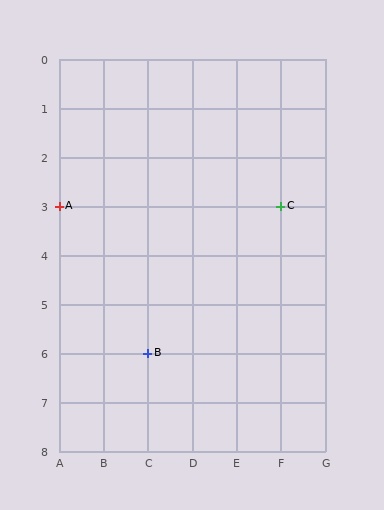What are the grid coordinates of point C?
Point C is at grid coordinates (F, 3).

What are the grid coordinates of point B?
Point B is at grid coordinates (C, 6).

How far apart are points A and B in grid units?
Points A and B are 2 columns and 3 rows apart (about 3.6 grid units diagonally).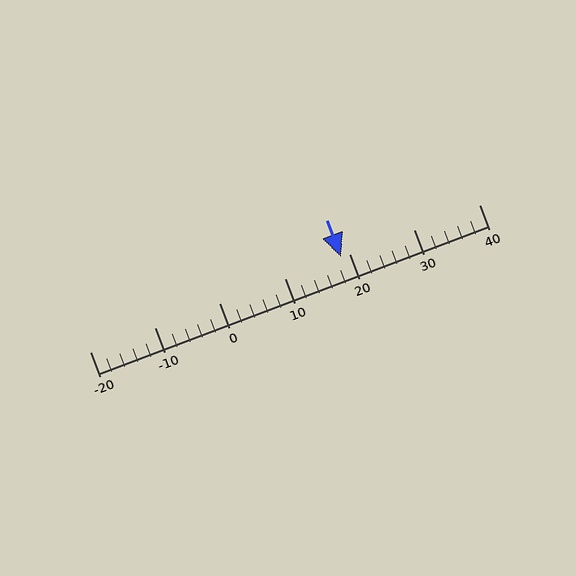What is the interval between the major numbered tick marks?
The major tick marks are spaced 10 units apart.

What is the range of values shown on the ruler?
The ruler shows values from -20 to 40.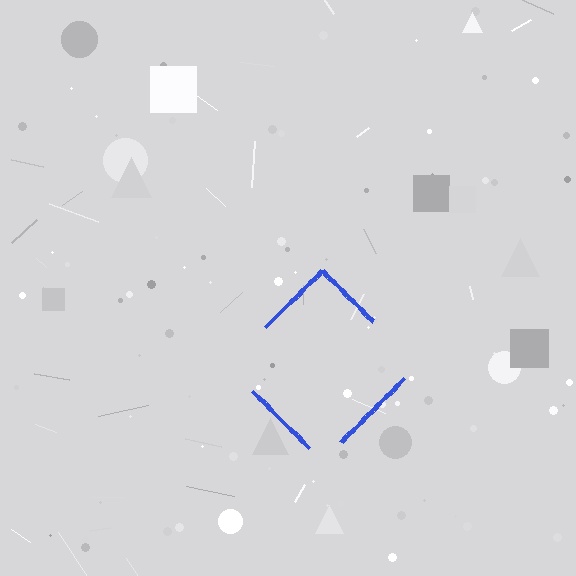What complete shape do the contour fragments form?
The contour fragments form a diamond.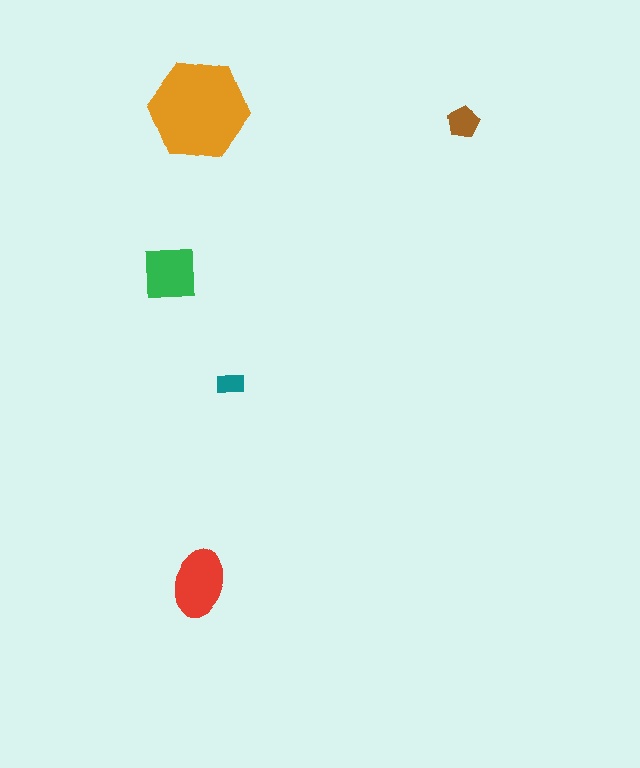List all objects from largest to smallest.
The orange hexagon, the red ellipse, the green square, the brown pentagon, the teal rectangle.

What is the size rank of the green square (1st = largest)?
3rd.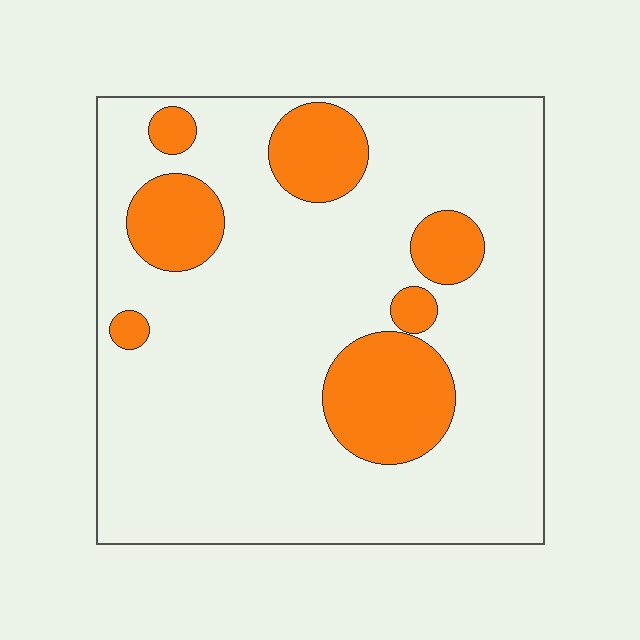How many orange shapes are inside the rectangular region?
7.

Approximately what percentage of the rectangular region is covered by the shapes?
Approximately 20%.